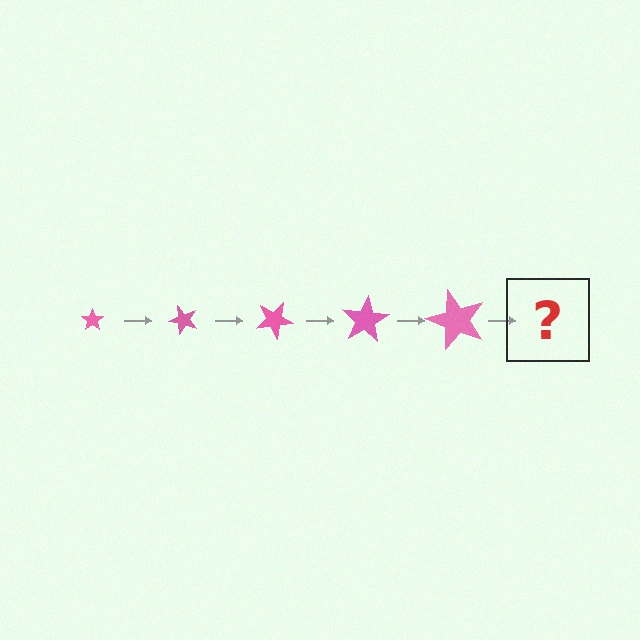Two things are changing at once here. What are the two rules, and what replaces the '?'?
The two rules are that the star grows larger each step and it rotates 50 degrees each step. The '?' should be a star, larger than the previous one and rotated 250 degrees from the start.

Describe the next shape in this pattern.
It should be a star, larger than the previous one and rotated 250 degrees from the start.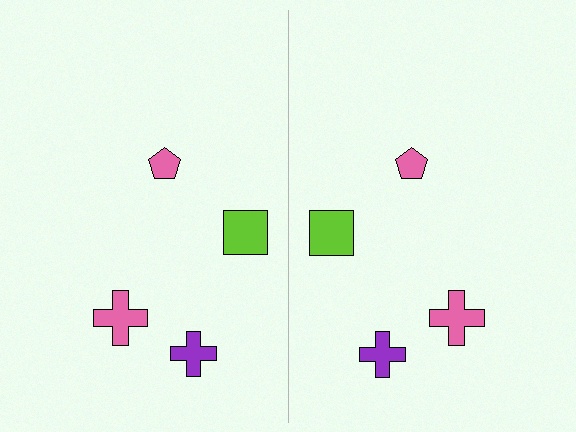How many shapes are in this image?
There are 8 shapes in this image.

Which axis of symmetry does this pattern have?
The pattern has a vertical axis of symmetry running through the center of the image.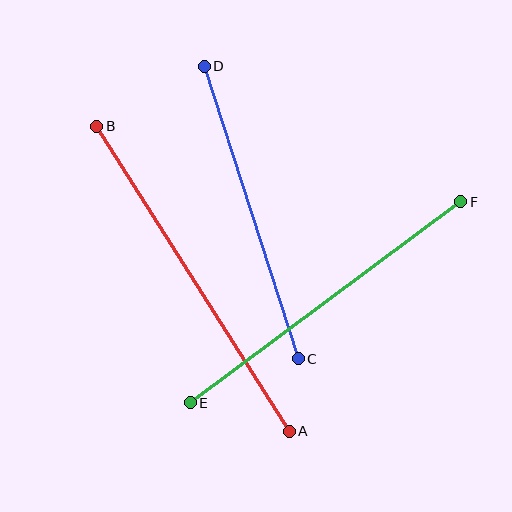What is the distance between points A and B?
The distance is approximately 361 pixels.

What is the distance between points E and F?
The distance is approximately 338 pixels.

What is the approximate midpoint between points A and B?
The midpoint is at approximately (193, 279) pixels.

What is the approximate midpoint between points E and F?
The midpoint is at approximately (325, 302) pixels.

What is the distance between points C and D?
The distance is approximately 307 pixels.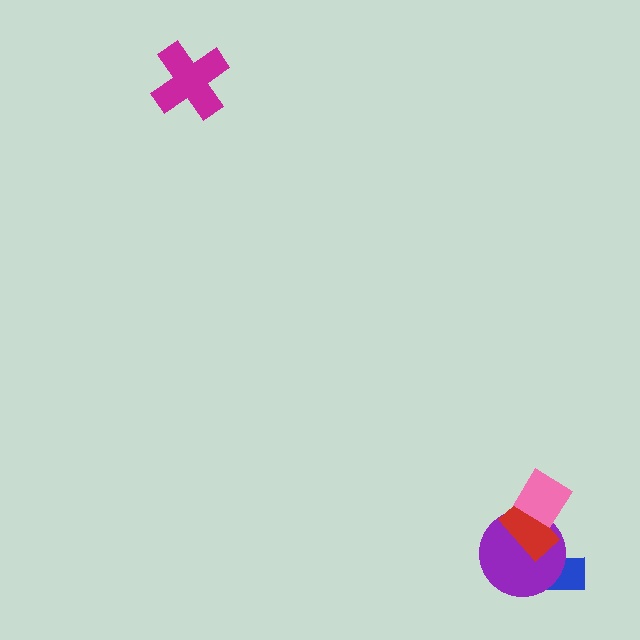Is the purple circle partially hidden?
Yes, it is partially covered by another shape.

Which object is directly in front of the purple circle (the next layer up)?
The red rectangle is directly in front of the purple circle.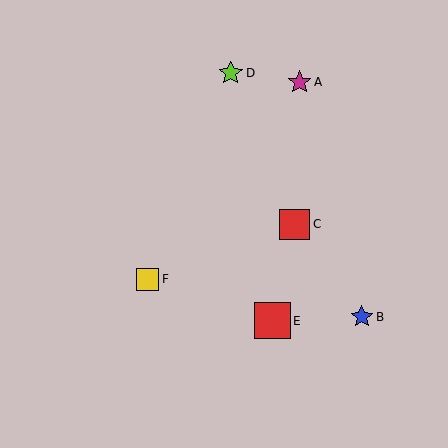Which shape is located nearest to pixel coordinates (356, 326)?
The blue star (labeled B) at (362, 317) is nearest to that location.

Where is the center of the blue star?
The center of the blue star is at (362, 317).